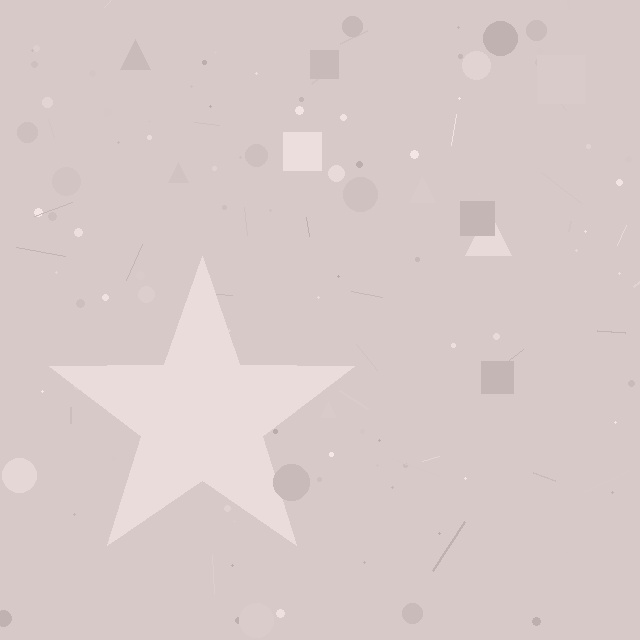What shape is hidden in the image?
A star is hidden in the image.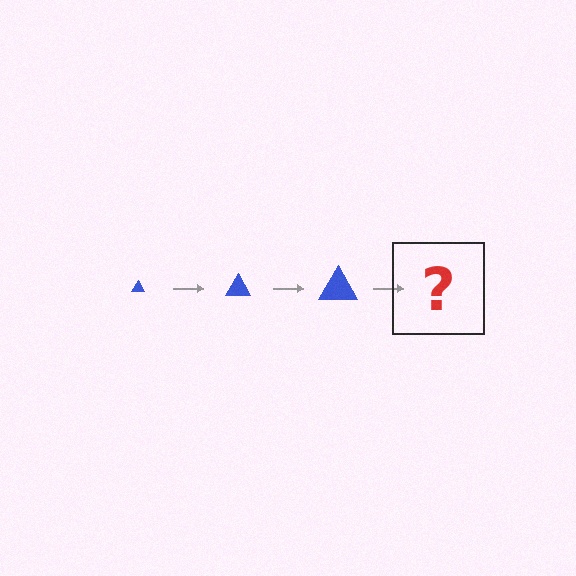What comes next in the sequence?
The next element should be a blue triangle, larger than the previous one.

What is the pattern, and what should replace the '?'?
The pattern is that the triangle gets progressively larger each step. The '?' should be a blue triangle, larger than the previous one.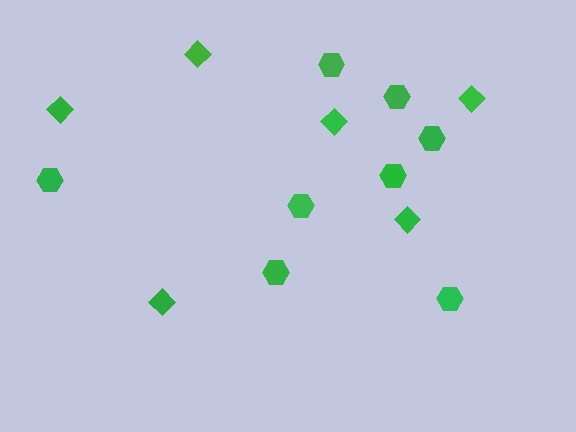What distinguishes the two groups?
There are 2 groups: one group of hexagons (8) and one group of diamonds (6).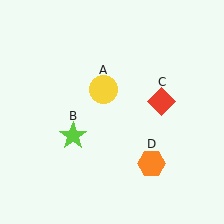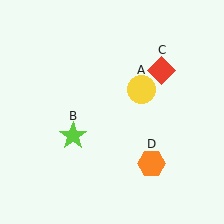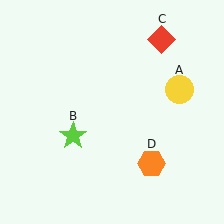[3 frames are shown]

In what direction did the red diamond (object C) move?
The red diamond (object C) moved up.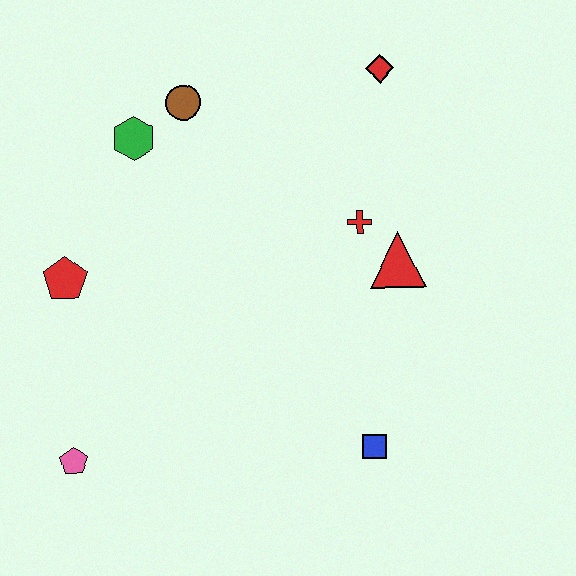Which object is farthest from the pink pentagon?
The red diamond is farthest from the pink pentagon.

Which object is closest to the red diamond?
The red cross is closest to the red diamond.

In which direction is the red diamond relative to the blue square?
The red diamond is above the blue square.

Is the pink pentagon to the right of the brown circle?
No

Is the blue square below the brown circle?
Yes